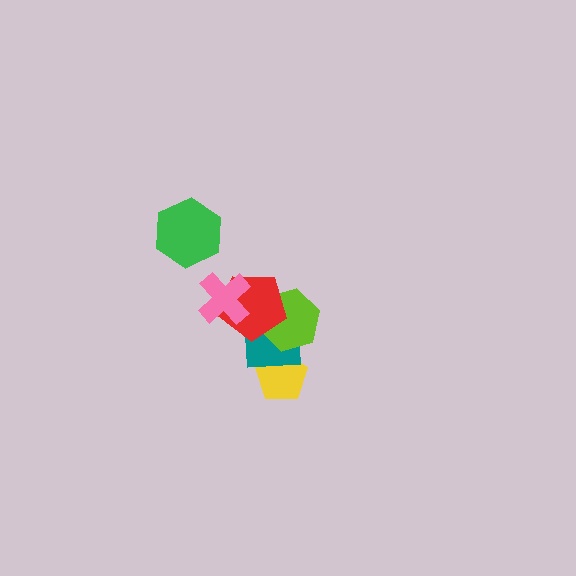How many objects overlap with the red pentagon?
3 objects overlap with the red pentagon.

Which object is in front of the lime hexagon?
The red pentagon is in front of the lime hexagon.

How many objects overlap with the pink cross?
1 object overlaps with the pink cross.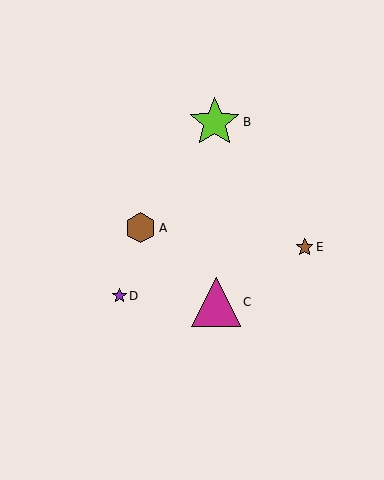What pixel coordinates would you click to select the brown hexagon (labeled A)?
Click at (141, 228) to select the brown hexagon A.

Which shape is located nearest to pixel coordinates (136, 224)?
The brown hexagon (labeled A) at (141, 228) is nearest to that location.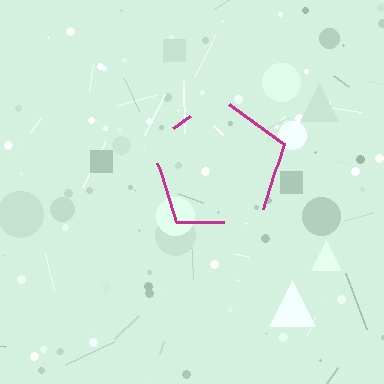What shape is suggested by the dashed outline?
The dashed outline suggests a pentagon.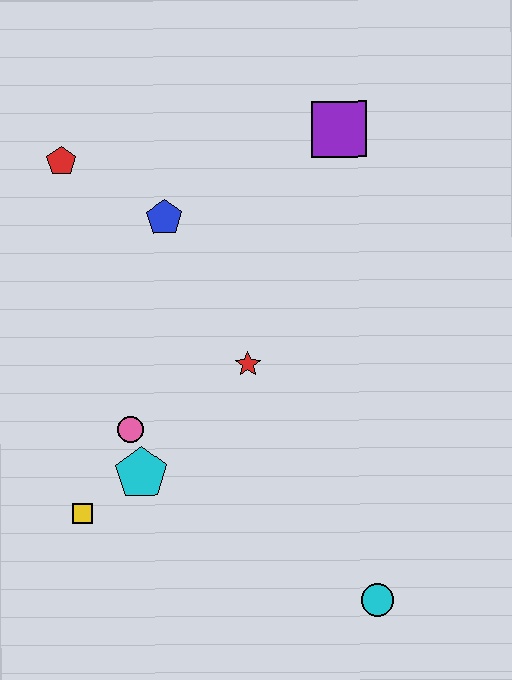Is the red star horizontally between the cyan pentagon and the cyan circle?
Yes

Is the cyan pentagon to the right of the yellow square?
Yes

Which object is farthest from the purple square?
The cyan circle is farthest from the purple square.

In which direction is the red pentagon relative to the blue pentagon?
The red pentagon is to the left of the blue pentagon.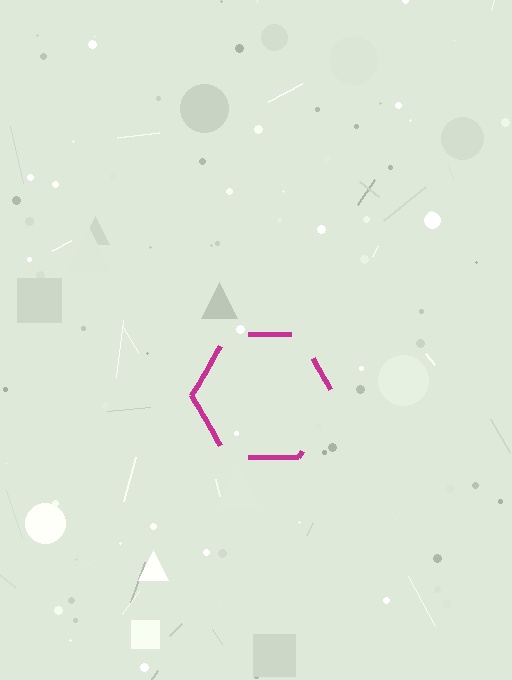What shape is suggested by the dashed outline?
The dashed outline suggests a hexagon.